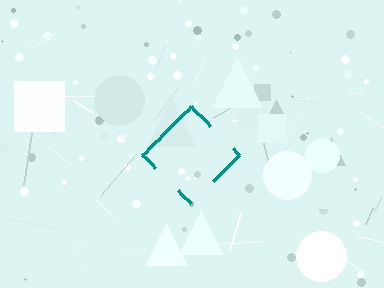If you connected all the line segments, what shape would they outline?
They would outline a diamond.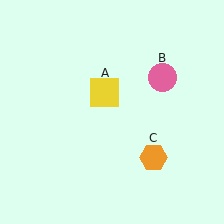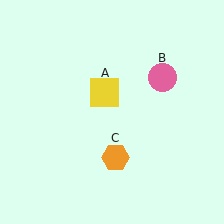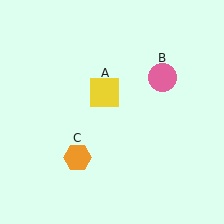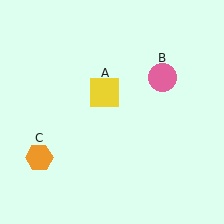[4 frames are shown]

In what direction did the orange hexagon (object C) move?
The orange hexagon (object C) moved left.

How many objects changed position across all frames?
1 object changed position: orange hexagon (object C).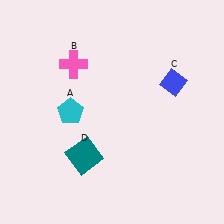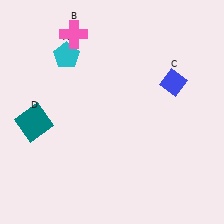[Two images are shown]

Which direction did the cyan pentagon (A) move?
The cyan pentagon (A) moved up.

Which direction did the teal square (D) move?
The teal square (D) moved left.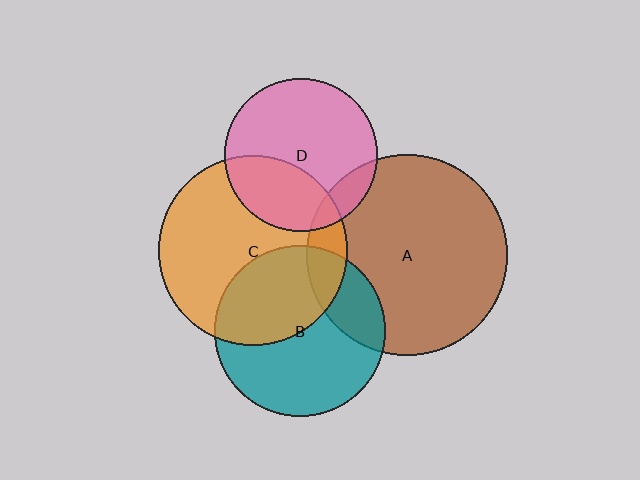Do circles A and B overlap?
Yes.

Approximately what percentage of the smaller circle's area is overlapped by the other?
Approximately 20%.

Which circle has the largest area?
Circle A (brown).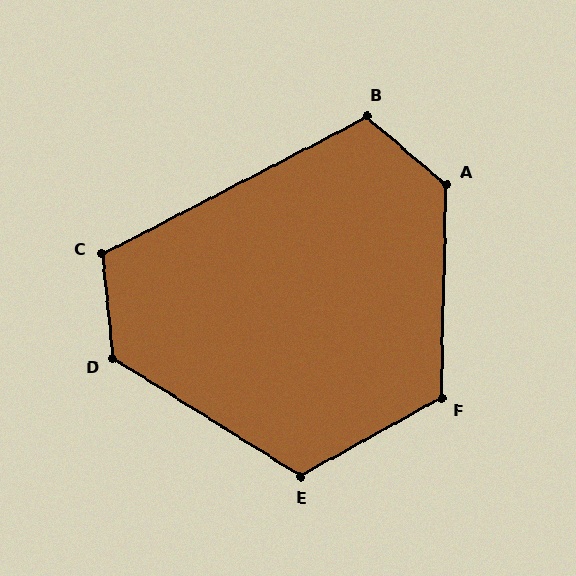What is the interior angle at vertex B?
Approximately 112 degrees (obtuse).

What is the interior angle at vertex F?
Approximately 120 degrees (obtuse).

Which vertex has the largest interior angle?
A, at approximately 129 degrees.